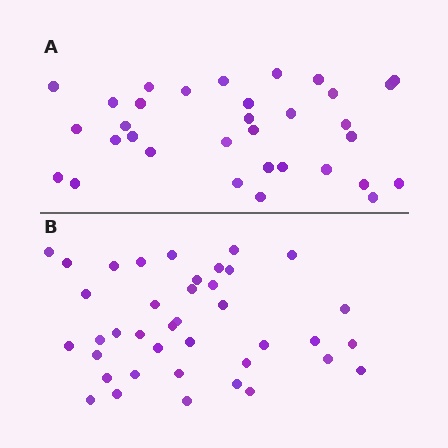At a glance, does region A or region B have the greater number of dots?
Region B (the bottom region) has more dots.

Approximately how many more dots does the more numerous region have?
Region B has about 6 more dots than region A.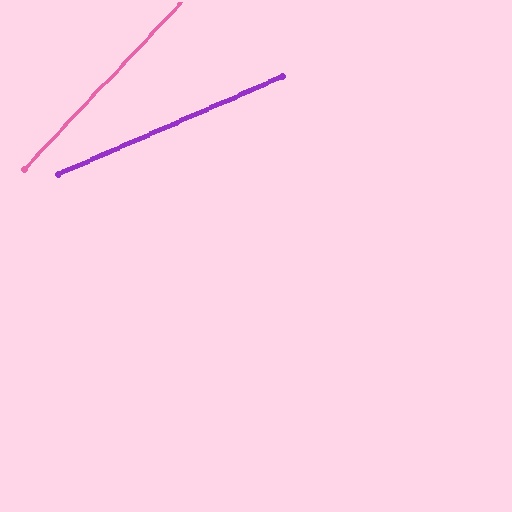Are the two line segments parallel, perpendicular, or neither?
Neither parallel nor perpendicular — they differ by about 23°.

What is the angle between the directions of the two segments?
Approximately 23 degrees.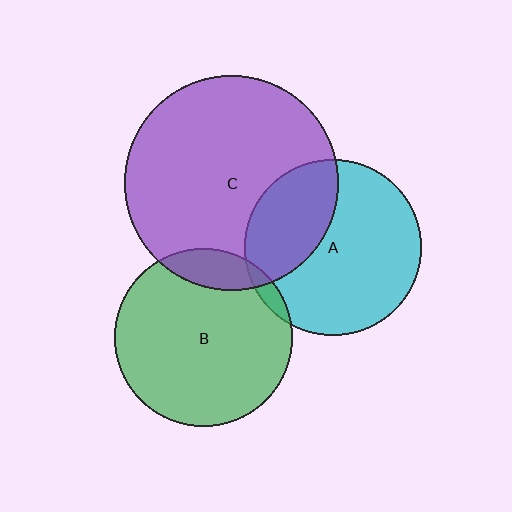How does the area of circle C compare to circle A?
Approximately 1.5 times.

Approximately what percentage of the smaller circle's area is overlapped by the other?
Approximately 35%.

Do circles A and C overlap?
Yes.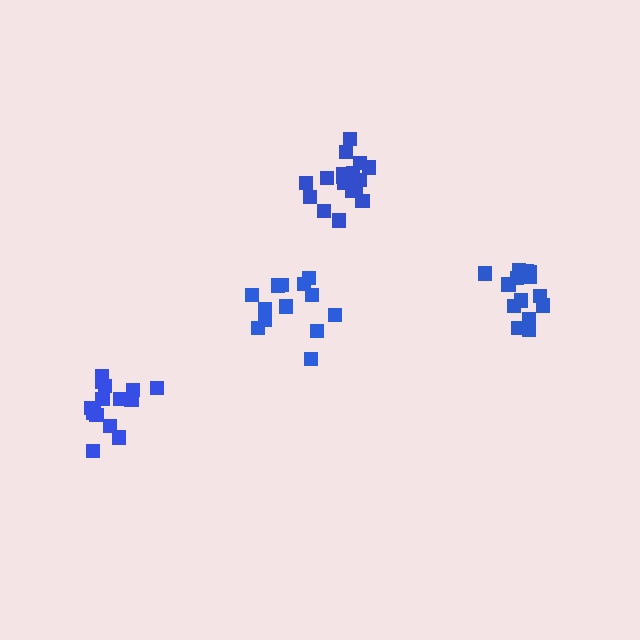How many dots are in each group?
Group 1: 14 dots, Group 2: 14 dots, Group 3: 13 dots, Group 4: 18 dots (59 total).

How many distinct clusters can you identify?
There are 4 distinct clusters.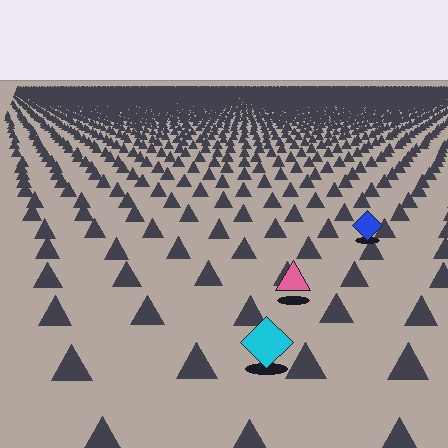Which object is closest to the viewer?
The cyan diamond is closest. The texture marks near it are larger and more spread out.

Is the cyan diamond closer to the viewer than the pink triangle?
Yes. The cyan diamond is closer — you can tell from the texture gradient: the ground texture is coarser near it.